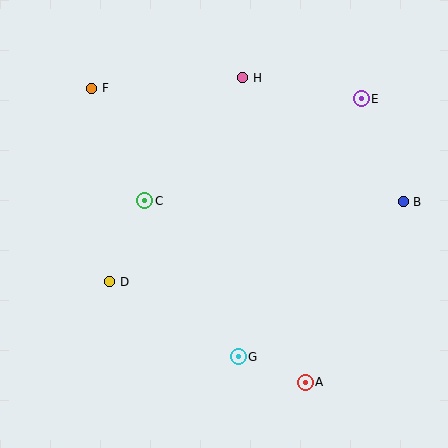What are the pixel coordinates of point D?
Point D is at (109, 282).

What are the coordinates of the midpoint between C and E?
The midpoint between C and E is at (253, 150).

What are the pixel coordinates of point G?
Point G is at (238, 357).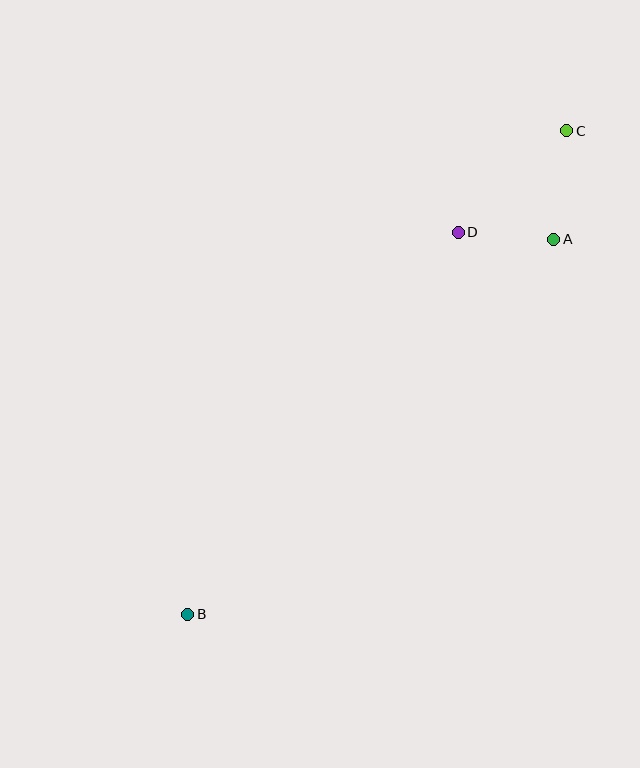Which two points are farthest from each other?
Points B and C are farthest from each other.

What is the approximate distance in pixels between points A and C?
The distance between A and C is approximately 109 pixels.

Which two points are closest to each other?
Points A and D are closest to each other.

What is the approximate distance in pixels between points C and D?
The distance between C and D is approximately 149 pixels.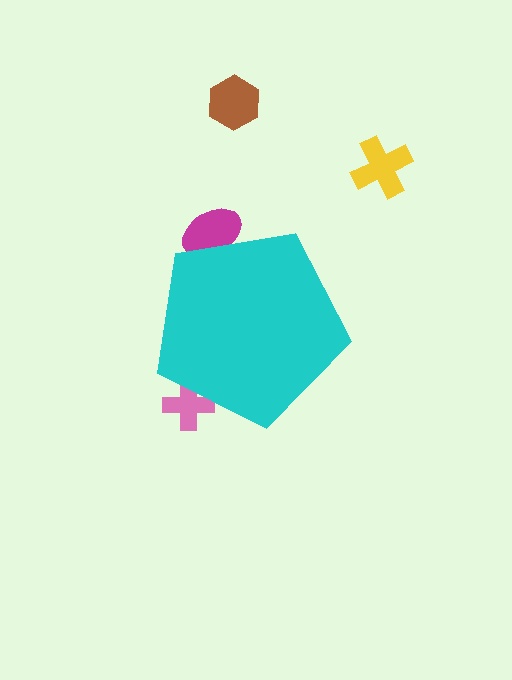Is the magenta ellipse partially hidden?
Yes, the magenta ellipse is partially hidden behind the cyan pentagon.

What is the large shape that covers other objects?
A cyan pentagon.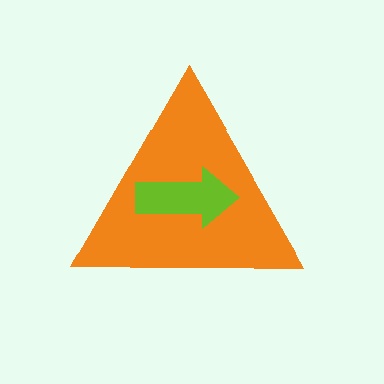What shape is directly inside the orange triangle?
The lime arrow.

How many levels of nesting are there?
2.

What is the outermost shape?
The orange triangle.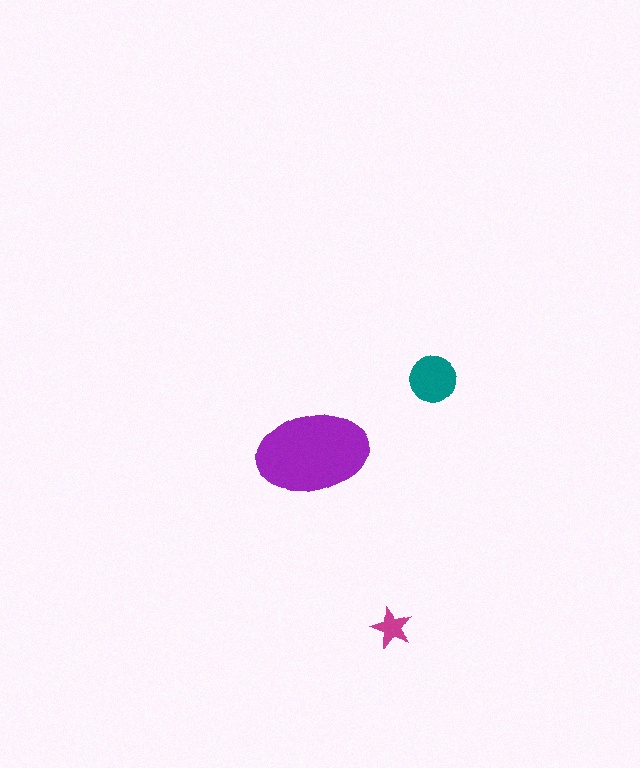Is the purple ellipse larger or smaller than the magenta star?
Larger.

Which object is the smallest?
The magenta star.